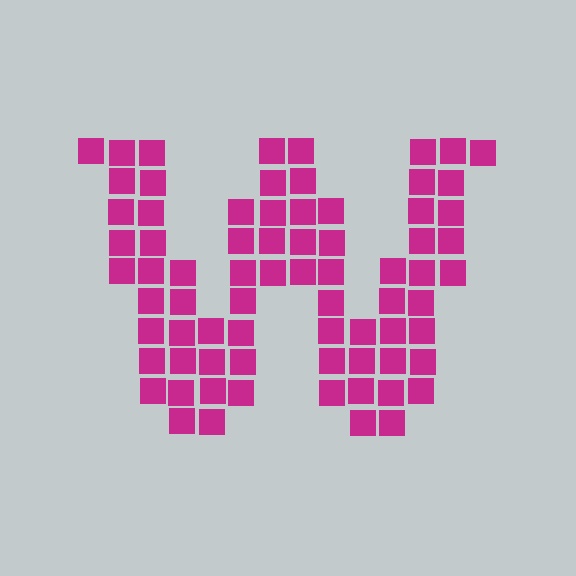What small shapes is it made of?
It is made of small squares.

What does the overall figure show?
The overall figure shows the letter W.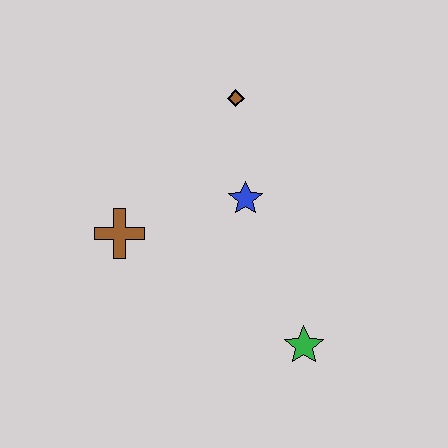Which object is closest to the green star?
The blue star is closest to the green star.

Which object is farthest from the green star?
The brown diamond is farthest from the green star.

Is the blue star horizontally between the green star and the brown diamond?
Yes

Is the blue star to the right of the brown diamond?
Yes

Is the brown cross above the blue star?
No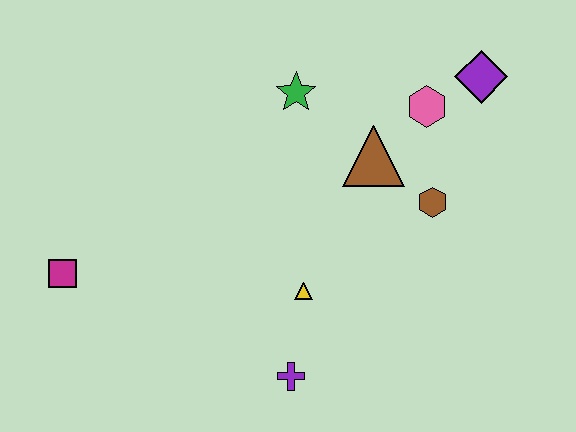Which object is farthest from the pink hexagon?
The magenta square is farthest from the pink hexagon.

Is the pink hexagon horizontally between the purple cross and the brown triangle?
No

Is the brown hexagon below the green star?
Yes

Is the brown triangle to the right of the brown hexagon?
No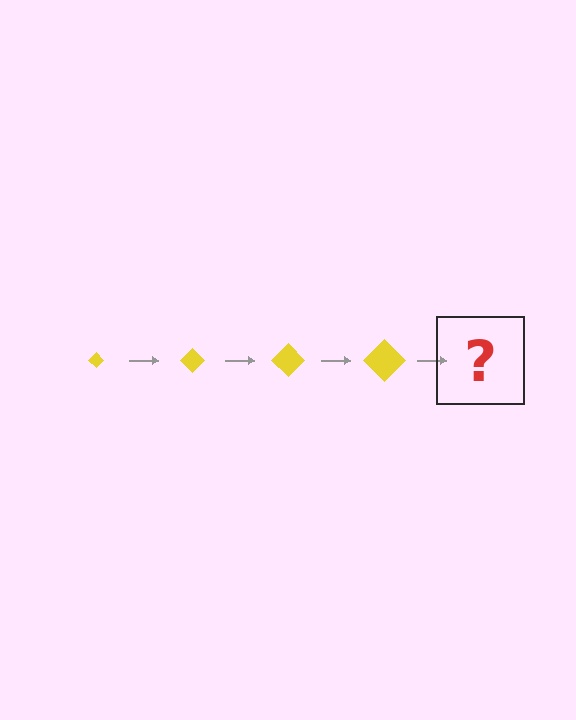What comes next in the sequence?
The next element should be a yellow diamond, larger than the previous one.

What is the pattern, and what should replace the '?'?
The pattern is that the diamond gets progressively larger each step. The '?' should be a yellow diamond, larger than the previous one.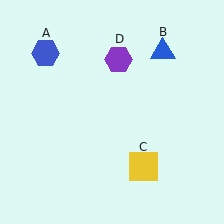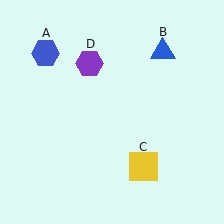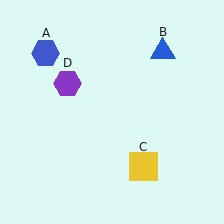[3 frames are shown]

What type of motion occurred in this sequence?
The purple hexagon (object D) rotated counterclockwise around the center of the scene.